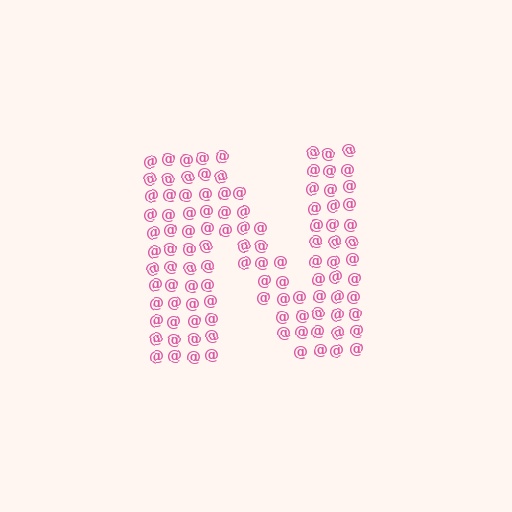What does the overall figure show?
The overall figure shows the letter N.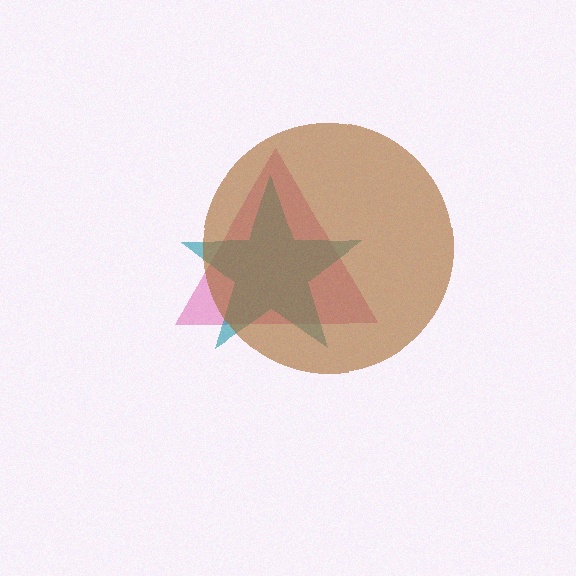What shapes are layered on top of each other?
The layered shapes are: a magenta triangle, a teal star, a brown circle.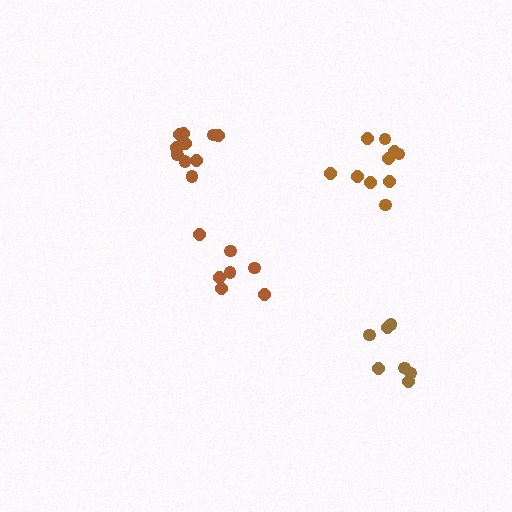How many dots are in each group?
Group 1: 11 dots, Group 2: 7 dots, Group 3: 10 dots, Group 4: 7 dots (35 total).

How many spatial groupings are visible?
There are 4 spatial groupings.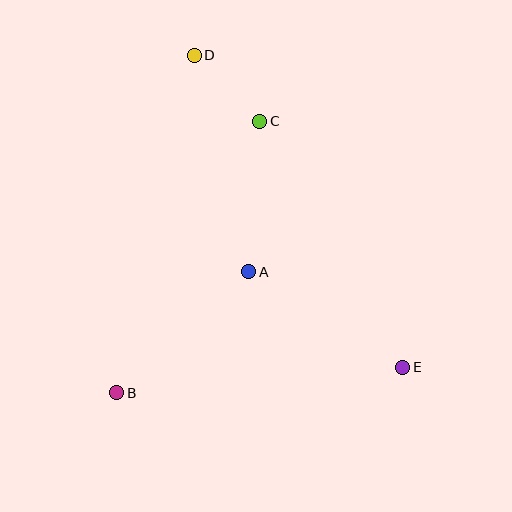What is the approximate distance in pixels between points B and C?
The distance between B and C is approximately 307 pixels.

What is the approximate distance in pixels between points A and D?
The distance between A and D is approximately 224 pixels.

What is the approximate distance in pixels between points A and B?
The distance between A and B is approximately 179 pixels.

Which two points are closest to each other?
Points C and D are closest to each other.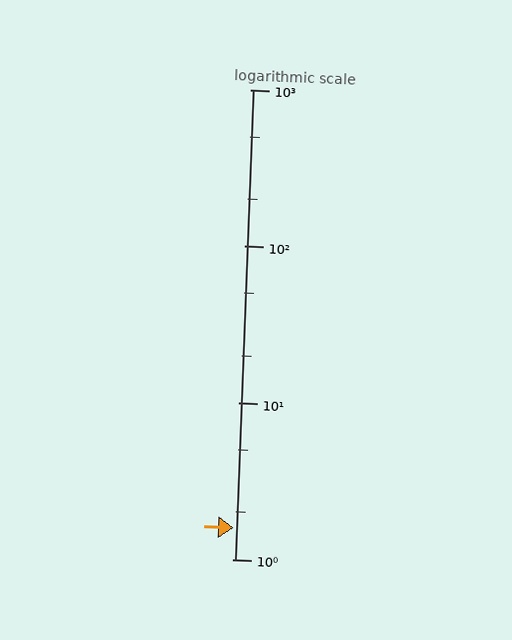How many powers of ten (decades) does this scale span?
The scale spans 3 decades, from 1 to 1000.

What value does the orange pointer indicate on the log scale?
The pointer indicates approximately 1.6.